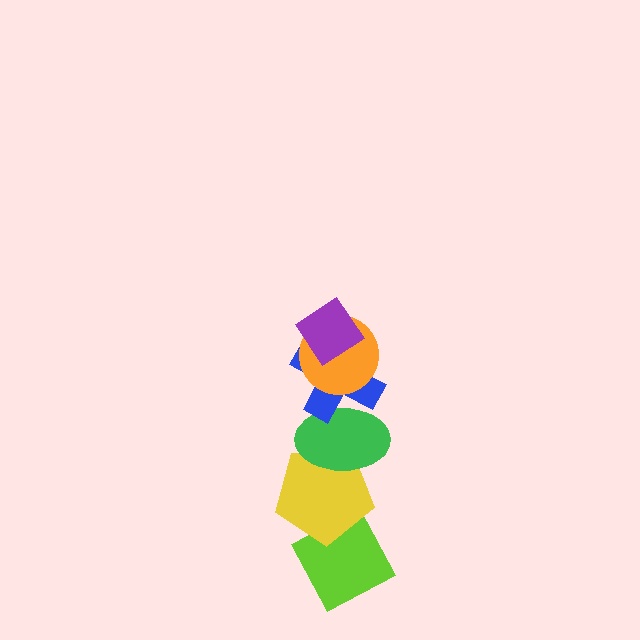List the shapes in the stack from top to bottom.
From top to bottom: the purple diamond, the orange circle, the blue cross, the green ellipse, the yellow pentagon, the lime diamond.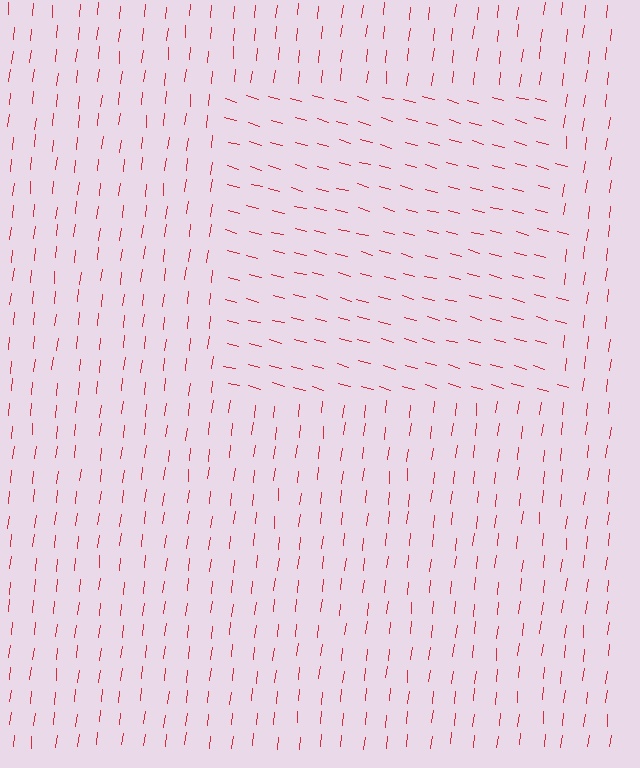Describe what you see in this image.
The image is filled with small red line segments. A rectangle region in the image has lines oriented differently from the surrounding lines, creating a visible texture boundary.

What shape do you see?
I see a rectangle.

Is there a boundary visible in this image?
Yes, there is a texture boundary formed by a change in line orientation.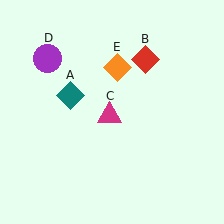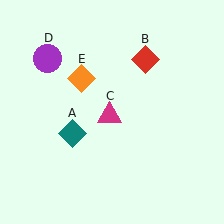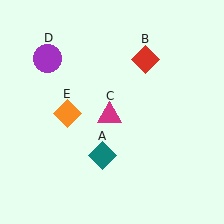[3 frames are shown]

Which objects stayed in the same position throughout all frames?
Red diamond (object B) and magenta triangle (object C) and purple circle (object D) remained stationary.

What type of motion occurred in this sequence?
The teal diamond (object A), orange diamond (object E) rotated counterclockwise around the center of the scene.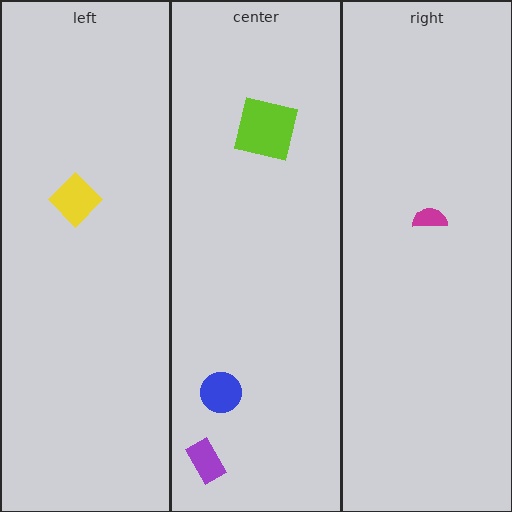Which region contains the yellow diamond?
The left region.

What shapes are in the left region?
The yellow diamond.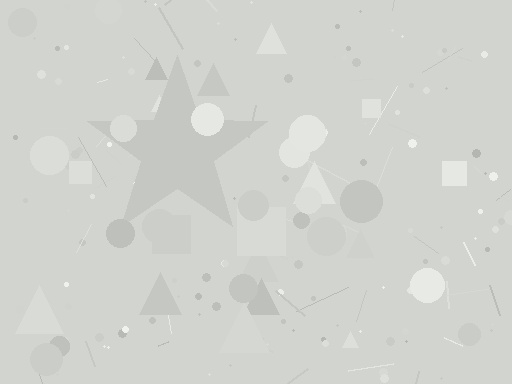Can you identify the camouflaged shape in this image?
The camouflaged shape is a star.